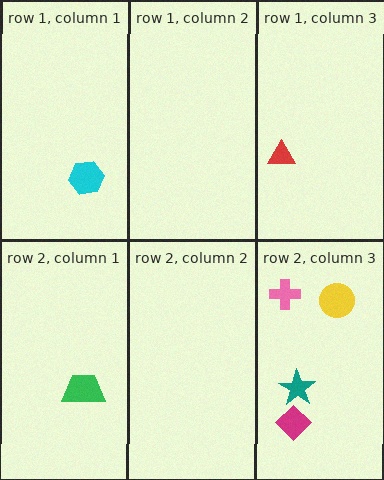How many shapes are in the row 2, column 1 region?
1.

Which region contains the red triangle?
The row 1, column 3 region.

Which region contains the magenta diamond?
The row 2, column 3 region.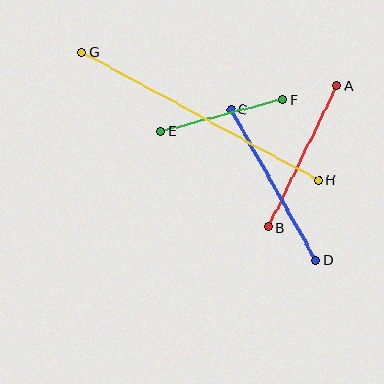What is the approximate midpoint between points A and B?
The midpoint is at approximately (302, 156) pixels.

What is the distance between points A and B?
The distance is approximately 157 pixels.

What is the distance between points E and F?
The distance is approximately 126 pixels.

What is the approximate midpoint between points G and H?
The midpoint is at approximately (200, 116) pixels.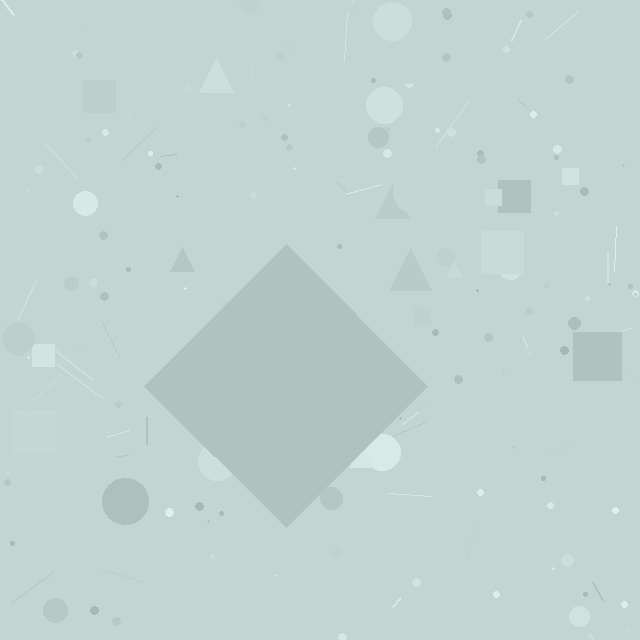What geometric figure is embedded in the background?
A diamond is embedded in the background.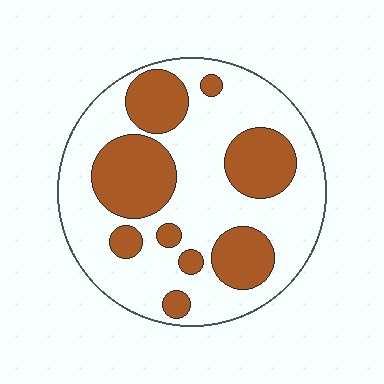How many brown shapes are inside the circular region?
9.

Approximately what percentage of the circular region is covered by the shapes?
Approximately 35%.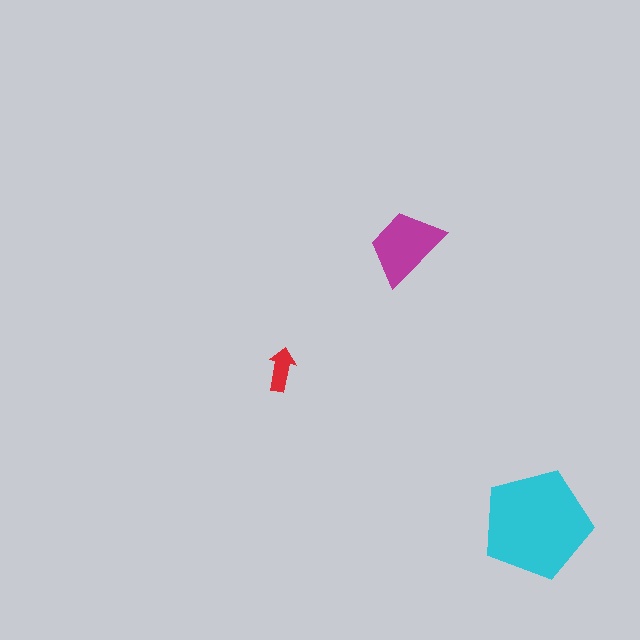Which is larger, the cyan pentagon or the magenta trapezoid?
The cyan pentagon.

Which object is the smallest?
The red arrow.